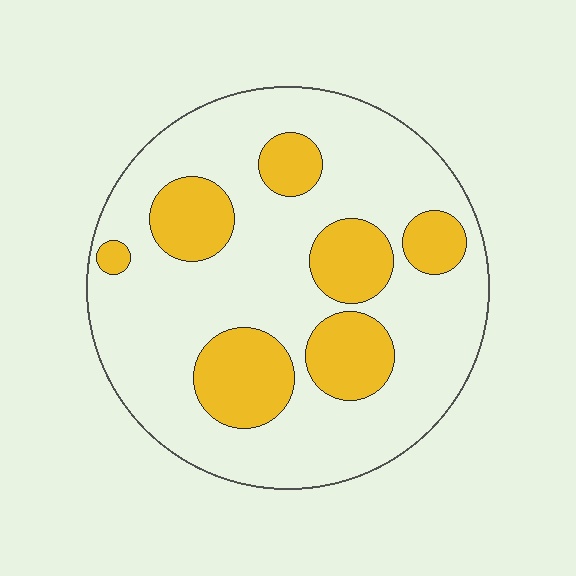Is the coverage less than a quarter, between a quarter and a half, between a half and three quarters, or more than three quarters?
Between a quarter and a half.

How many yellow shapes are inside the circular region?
7.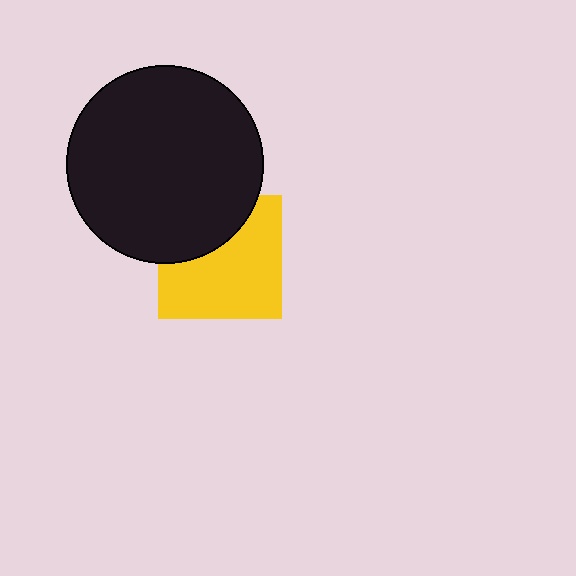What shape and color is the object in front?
The object in front is a black circle.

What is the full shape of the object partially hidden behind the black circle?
The partially hidden object is a yellow square.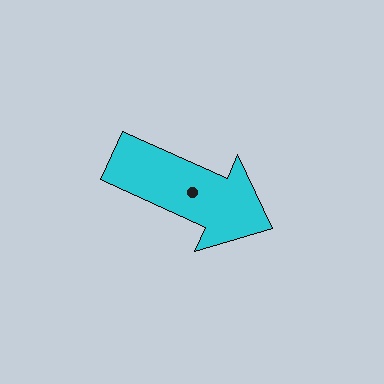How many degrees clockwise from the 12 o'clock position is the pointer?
Approximately 114 degrees.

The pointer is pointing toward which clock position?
Roughly 4 o'clock.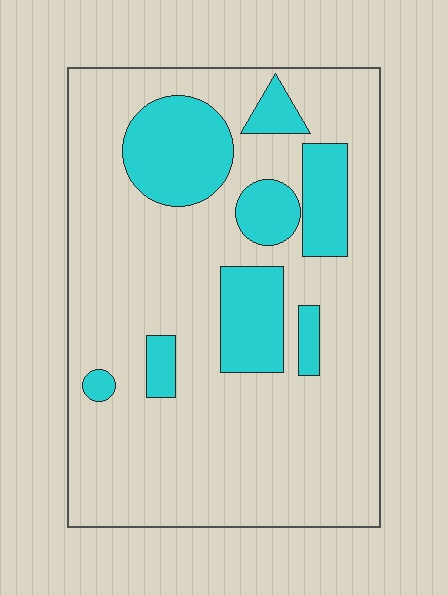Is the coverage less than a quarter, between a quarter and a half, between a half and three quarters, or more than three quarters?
Less than a quarter.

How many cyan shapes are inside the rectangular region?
8.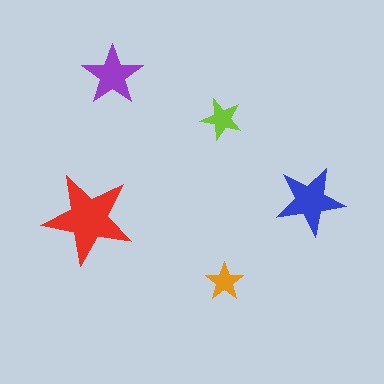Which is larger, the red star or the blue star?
The red one.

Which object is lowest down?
The orange star is bottommost.